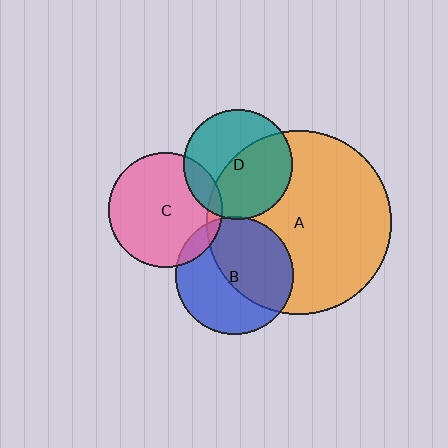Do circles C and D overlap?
Yes.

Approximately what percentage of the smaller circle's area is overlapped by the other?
Approximately 15%.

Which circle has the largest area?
Circle A (orange).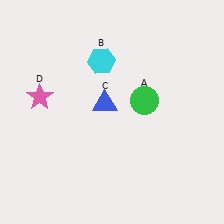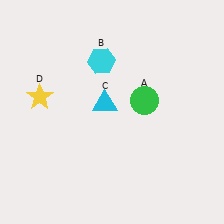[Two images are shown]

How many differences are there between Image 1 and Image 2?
There are 2 differences between the two images.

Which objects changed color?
C changed from blue to cyan. D changed from pink to yellow.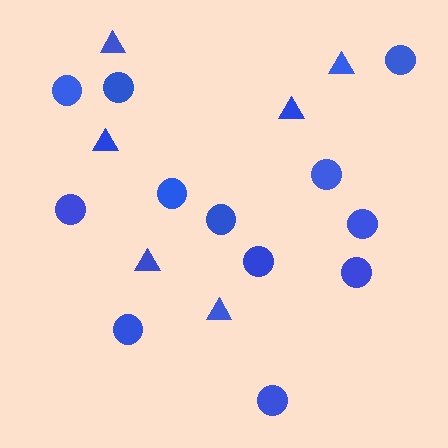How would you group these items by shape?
There are 2 groups: one group of circles (12) and one group of triangles (6).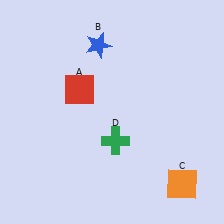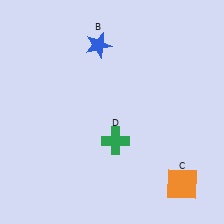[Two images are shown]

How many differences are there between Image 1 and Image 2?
There is 1 difference between the two images.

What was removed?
The red square (A) was removed in Image 2.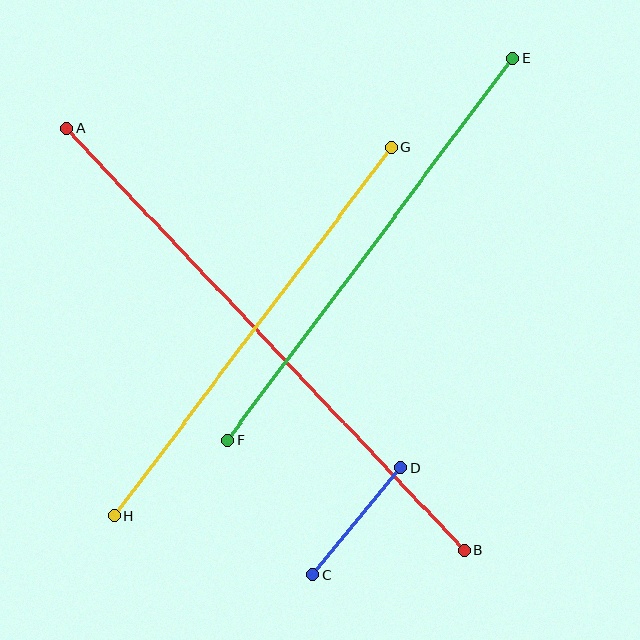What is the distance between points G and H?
The distance is approximately 461 pixels.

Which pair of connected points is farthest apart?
Points A and B are farthest apart.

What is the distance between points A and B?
The distance is approximately 580 pixels.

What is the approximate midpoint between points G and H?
The midpoint is at approximately (253, 331) pixels.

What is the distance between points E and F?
The distance is approximately 477 pixels.